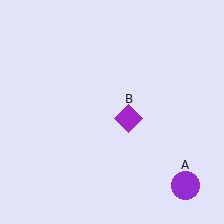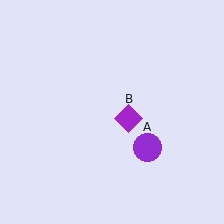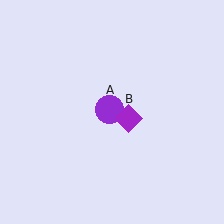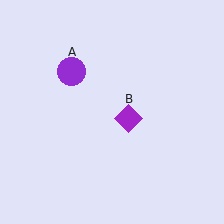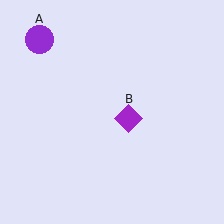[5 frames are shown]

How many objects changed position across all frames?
1 object changed position: purple circle (object A).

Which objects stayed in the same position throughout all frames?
Purple diamond (object B) remained stationary.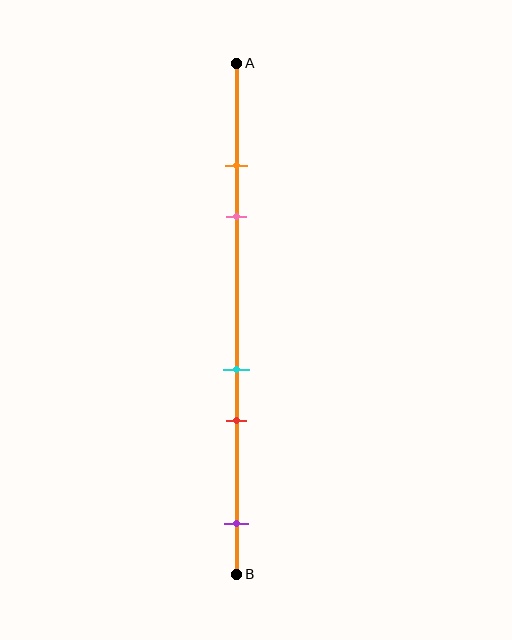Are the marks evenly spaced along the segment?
No, the marks are not evenly spaced.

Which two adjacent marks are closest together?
The orange and pink marks are the closest adjacent pair.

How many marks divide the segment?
There are 5 marks dividing the segment.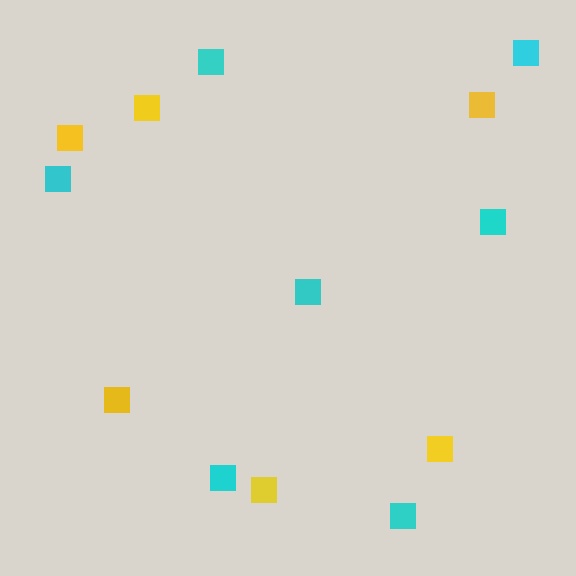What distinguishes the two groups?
There are 2 groups: one group of cyan squares (7) and one group of yellow squares (6).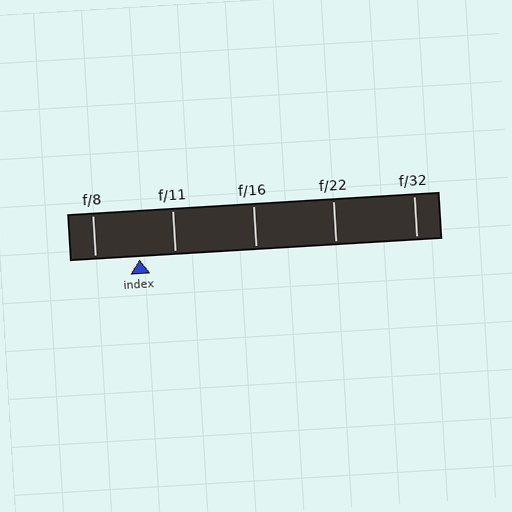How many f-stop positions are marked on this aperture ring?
There are 5 f-stop positions marked.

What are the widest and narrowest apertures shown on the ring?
The widest aperture shown is f/8 and the narrowest is f/32.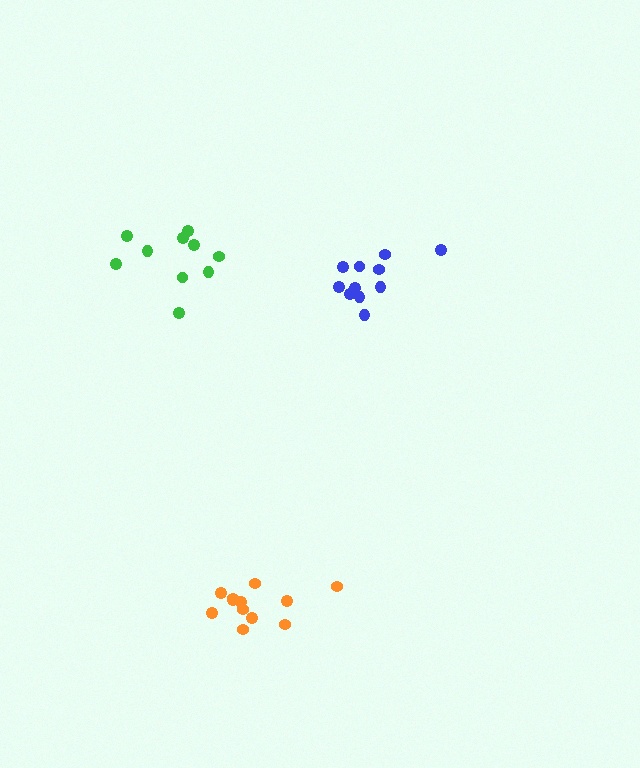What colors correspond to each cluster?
The clusters are colored: orange, green, blue.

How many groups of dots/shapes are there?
There are 3 groups.